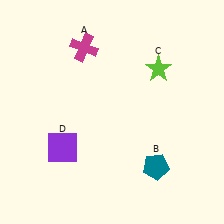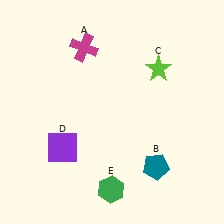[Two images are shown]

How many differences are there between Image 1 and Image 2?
There is 1 difference between the two images.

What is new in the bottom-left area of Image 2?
A green hexagon (E) was added in the bottom-left area of Image 2.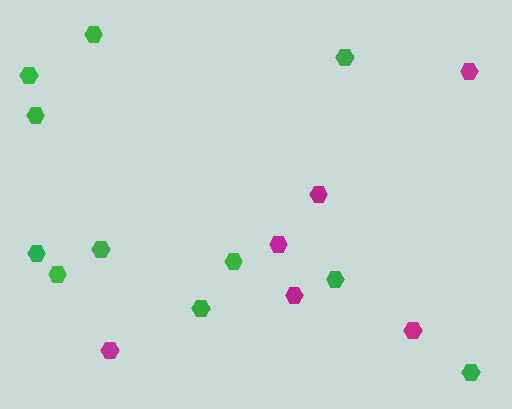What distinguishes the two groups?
There are 2 groups: one group of magenta hexagons (6) and one group of green hexagons (11).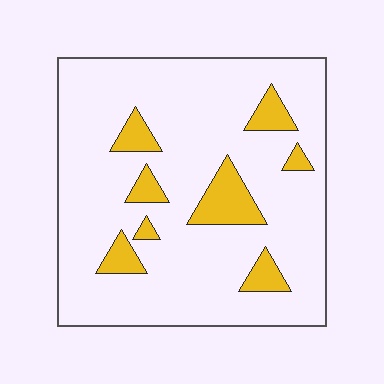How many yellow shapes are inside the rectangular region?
8.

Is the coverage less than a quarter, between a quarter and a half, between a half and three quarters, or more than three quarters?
Less than a quarter.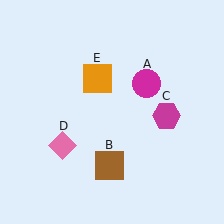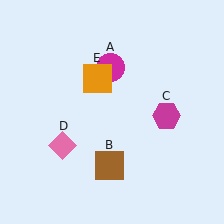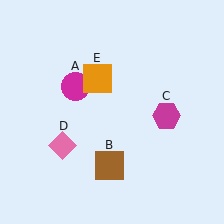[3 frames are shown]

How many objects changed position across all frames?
1 object changed position: magenta circle (object A).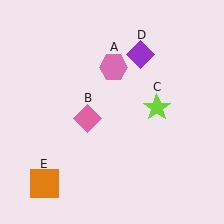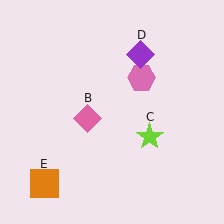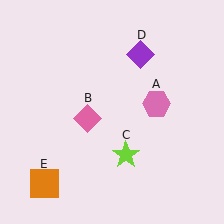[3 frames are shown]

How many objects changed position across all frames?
2 objects changed position: pink hexagon (object A), lime star (object C).